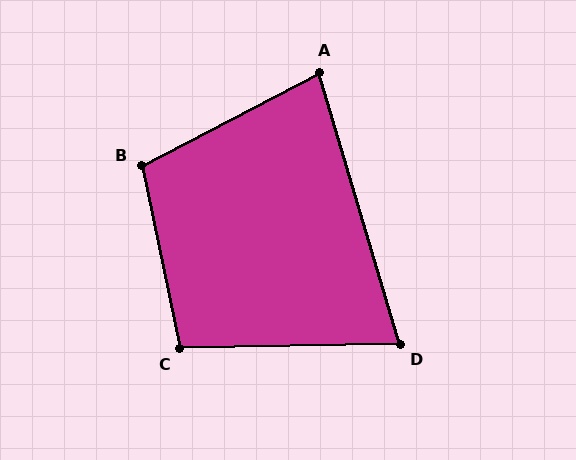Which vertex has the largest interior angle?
B, at approximately 106 degrees.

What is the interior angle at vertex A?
Approximately 79 degrees (acute).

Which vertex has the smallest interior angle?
D, at approximately 74 degrees.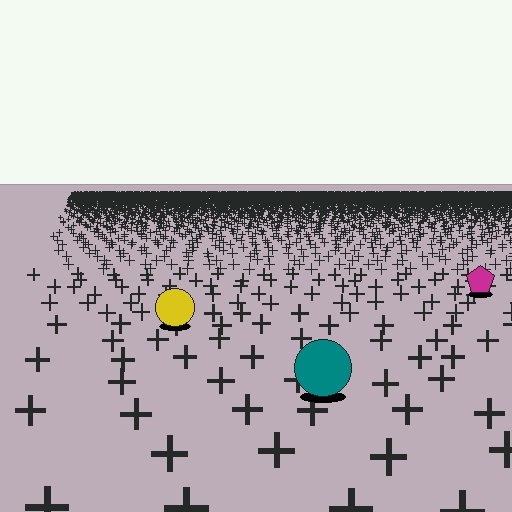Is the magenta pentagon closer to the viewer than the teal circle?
No. The teal circle is closer — you can tell from the texture gradient: the ground texture is coarser near it.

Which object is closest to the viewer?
The teal circle is closest. The texture marks near it are larger and more spread out.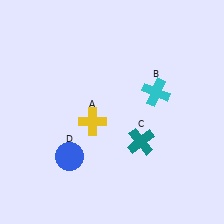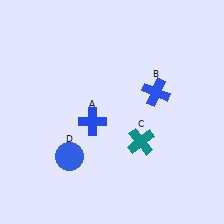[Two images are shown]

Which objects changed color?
A changed from yellow to blue. B changed from cyan to blue.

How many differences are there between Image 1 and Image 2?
There are 2 differences between the two images.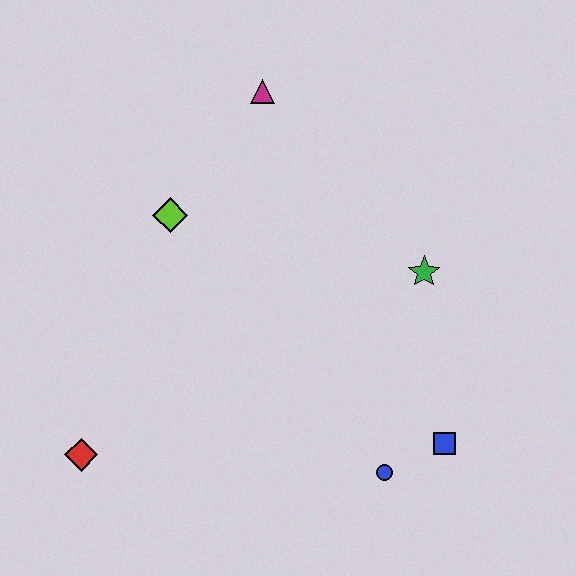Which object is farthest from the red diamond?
The magenta triangle is farthest from the red diamond.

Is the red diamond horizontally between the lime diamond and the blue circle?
No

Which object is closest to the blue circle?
The blue square is closest to the blue circle.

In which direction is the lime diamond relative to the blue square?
The lime diamond is to the left of the blue square.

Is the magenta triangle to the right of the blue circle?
No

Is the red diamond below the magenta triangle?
Yes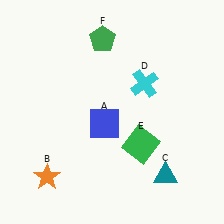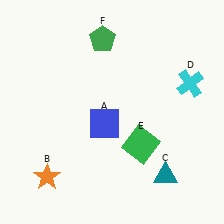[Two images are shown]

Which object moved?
The cyan cross (D) moved right.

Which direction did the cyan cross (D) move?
The cyan cross (D) moved right.